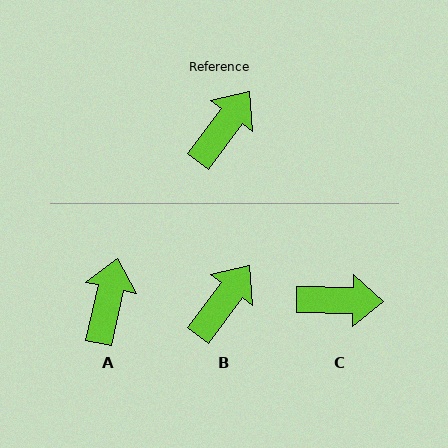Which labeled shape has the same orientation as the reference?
B.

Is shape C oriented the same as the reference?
No, it is off by about 54 degrees.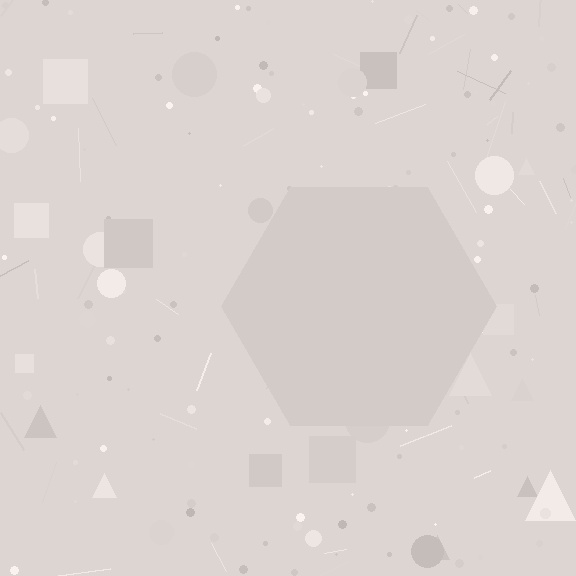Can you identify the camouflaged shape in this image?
The camouflaged shape is a hexagon.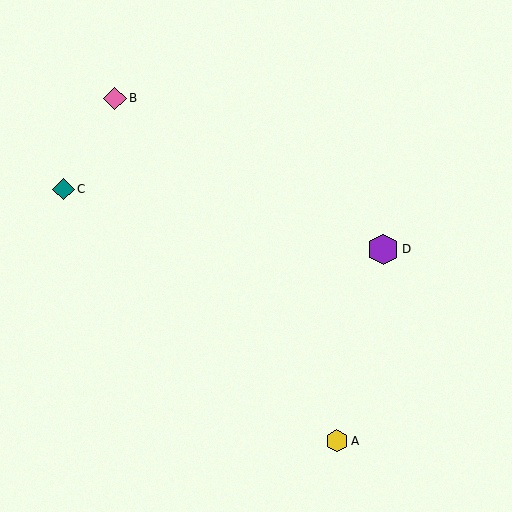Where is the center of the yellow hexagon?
The center of the yellow hexagon is at (337, 441).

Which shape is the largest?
The purple hexagon (labeled D) is the largest.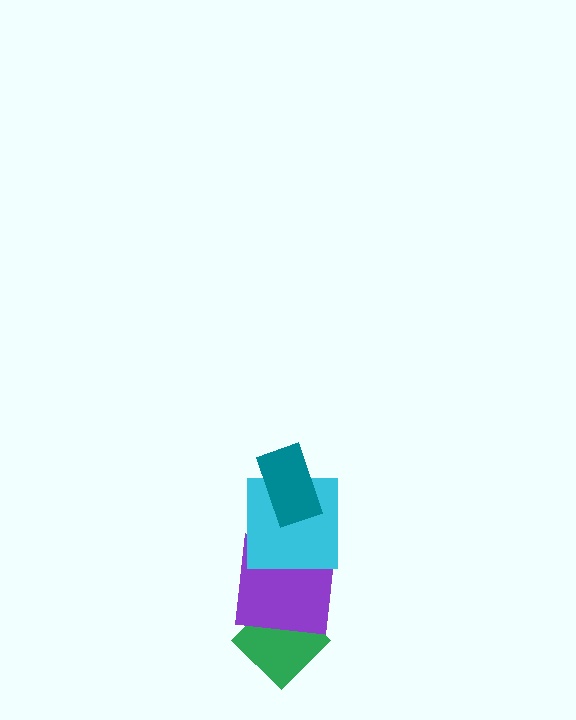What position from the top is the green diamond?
The green diamond is 4th from the top.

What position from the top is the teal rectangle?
The teal rectangle is 1st from the top.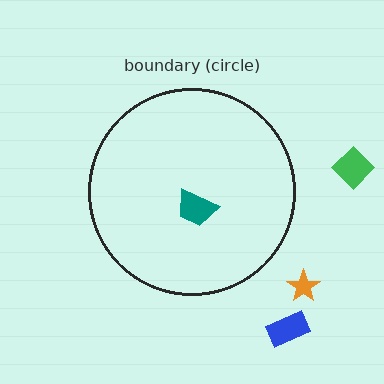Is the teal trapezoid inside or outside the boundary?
Inside.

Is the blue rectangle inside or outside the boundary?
Outside.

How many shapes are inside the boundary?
1 inside, 3 outside.